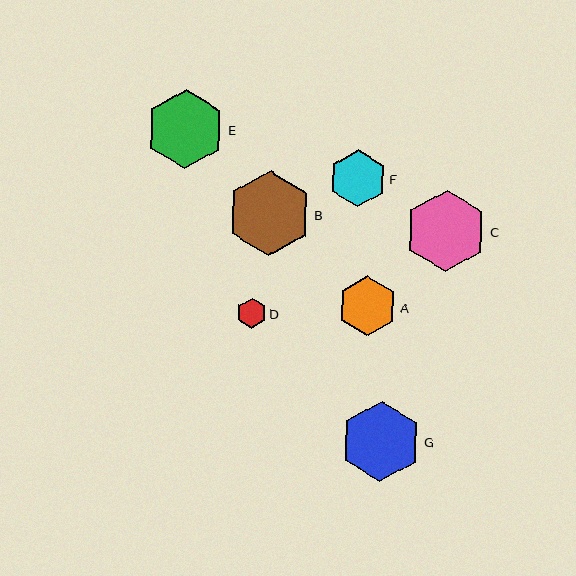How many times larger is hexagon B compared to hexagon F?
Hexagon B is approximately 1.5 times the size of hexagon F.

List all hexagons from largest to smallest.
From largest to smallest: B, C, G, E, A, F, D.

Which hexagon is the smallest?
Hexagon D is the smallest with a size of approximately 30 pixels.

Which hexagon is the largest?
Hexagon B is the largest with a size of approximately 85 pixels.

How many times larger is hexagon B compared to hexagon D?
Hexagon B is approximately 2.9 times the size of hexagon D.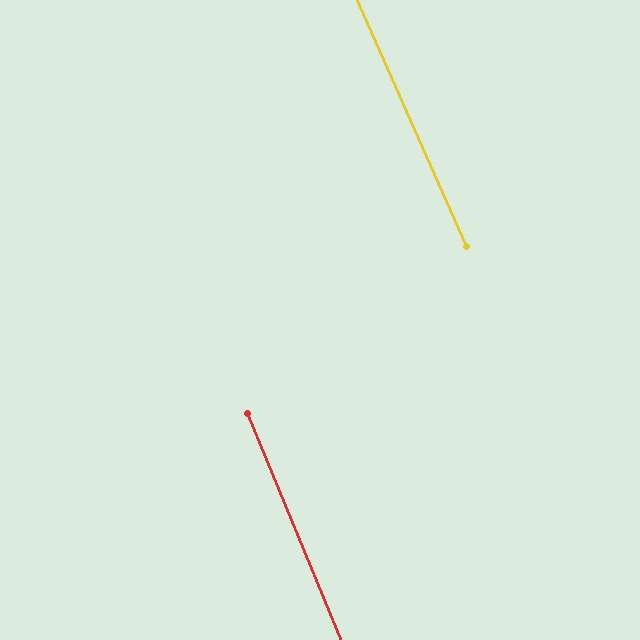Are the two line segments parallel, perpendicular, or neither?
Parallel — their directions differ by only 1.4°.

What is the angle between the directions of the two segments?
Approximately 1 degree.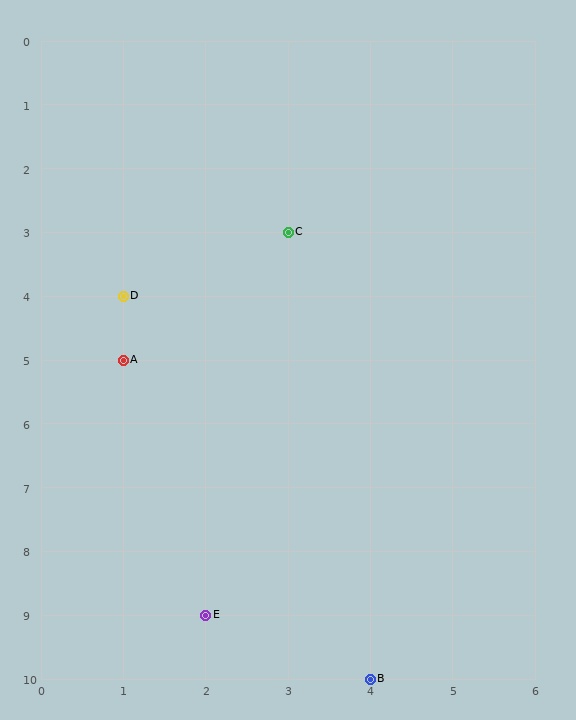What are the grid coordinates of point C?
Point C is at grid coordinates (3, 3).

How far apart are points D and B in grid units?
Points D and B are 3 columns and 6 rows apart (about 6.7 grid units diagonally).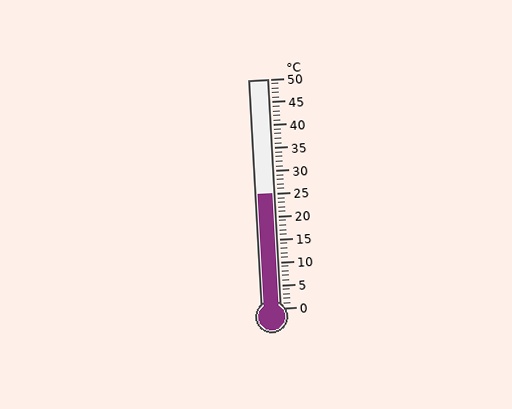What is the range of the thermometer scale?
The thermometer scale ranges from 0°C to 50°C.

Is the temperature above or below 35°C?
The temperature is below 35°C.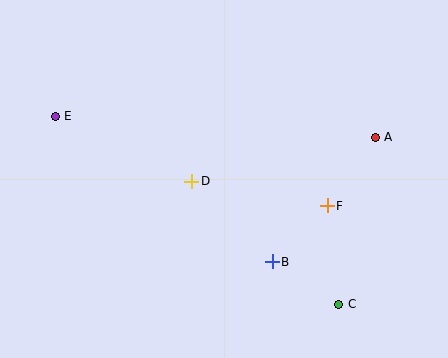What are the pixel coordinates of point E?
Point E is at (55, 116).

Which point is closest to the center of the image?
Point D at (192, 181) is closest to the center.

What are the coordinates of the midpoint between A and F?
The midpoint between A and F is at (351, 171).